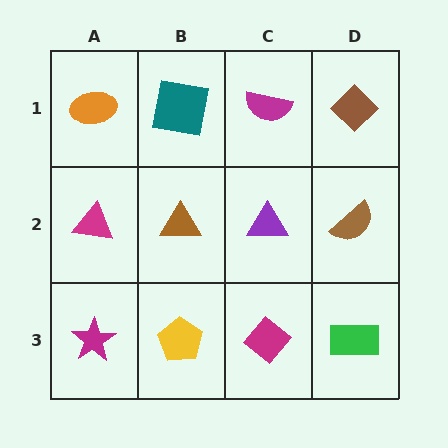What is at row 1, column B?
A teal square.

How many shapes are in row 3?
4 shapes.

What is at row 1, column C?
A magenta semicircle.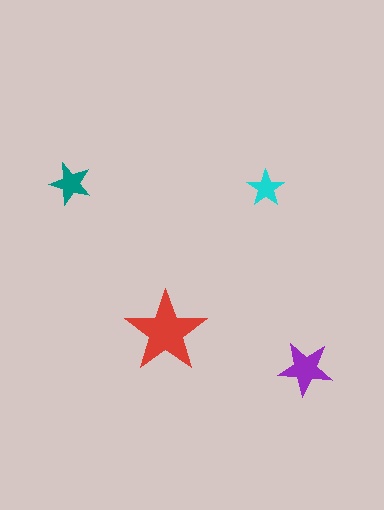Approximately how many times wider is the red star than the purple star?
About 1.5 times wider.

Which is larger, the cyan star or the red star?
The red one.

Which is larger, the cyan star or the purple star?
The purple one.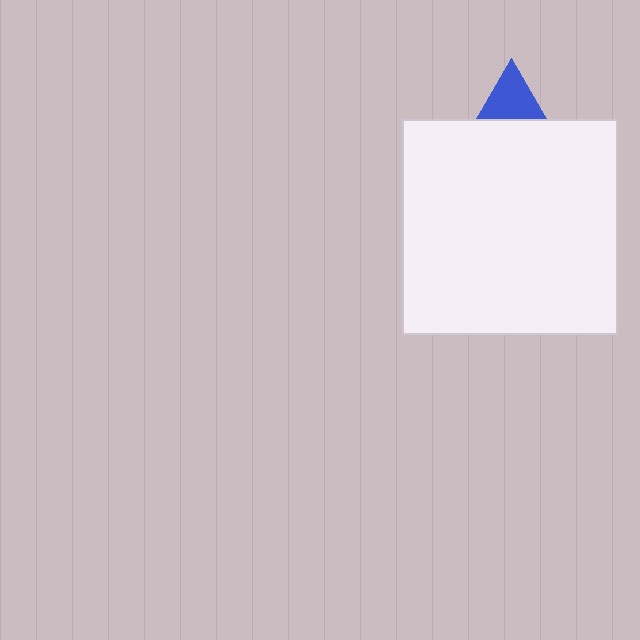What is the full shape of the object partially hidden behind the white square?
The partially hidden object is a blue triangle.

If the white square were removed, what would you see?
You would see the complete blue triangle.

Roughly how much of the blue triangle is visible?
A small part of it is visible (roughly 32%).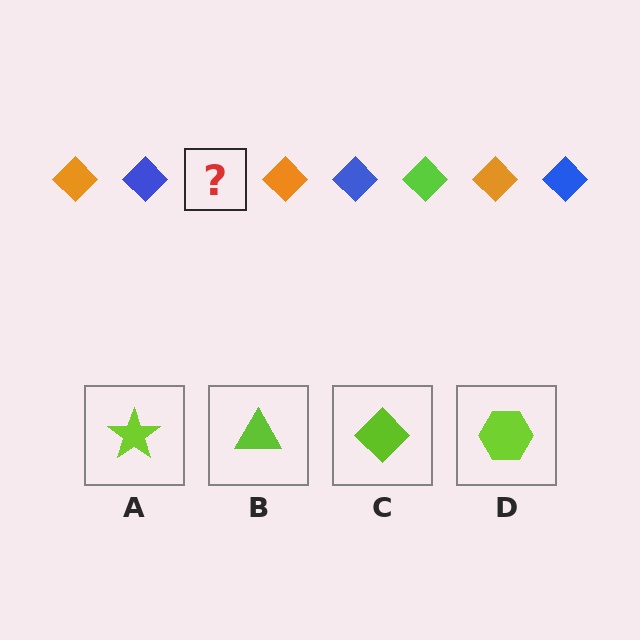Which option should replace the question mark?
Option C.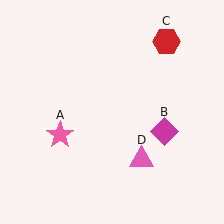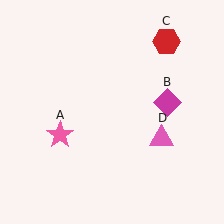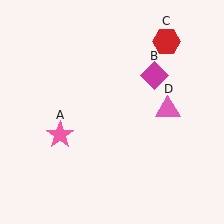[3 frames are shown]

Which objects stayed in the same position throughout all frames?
Pink star (object A) and red hexagon (object C) remained stationary.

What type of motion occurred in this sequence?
The magenta diamond (object B), pink triangle (object D) rotated counterclockwise around the center of the scene.